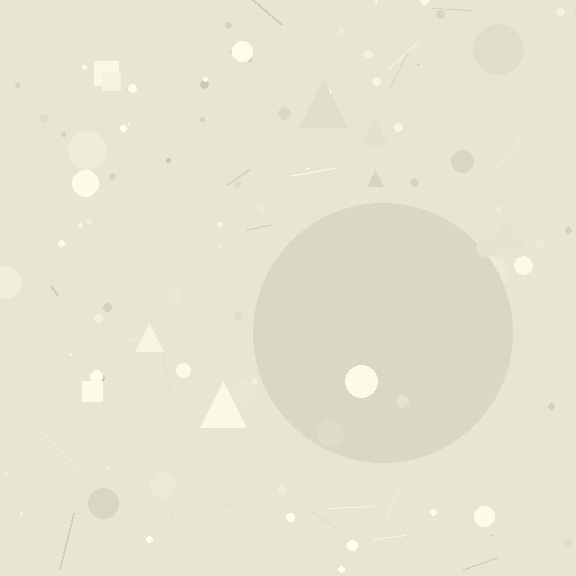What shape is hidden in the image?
A circle is hidden in the image.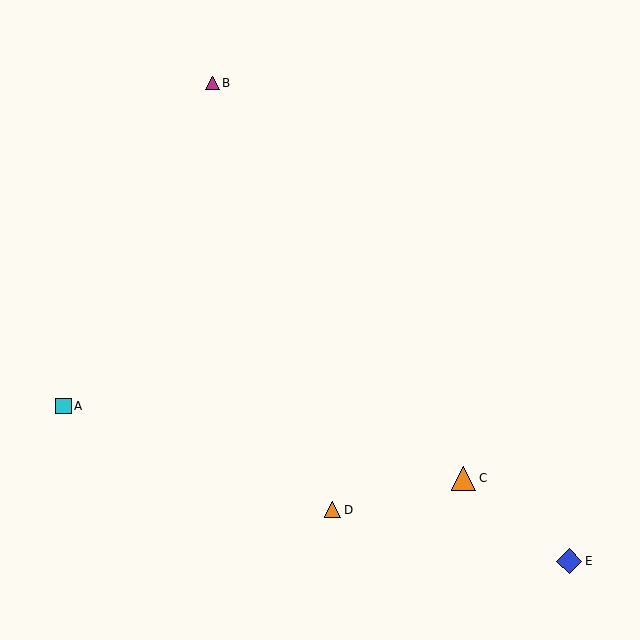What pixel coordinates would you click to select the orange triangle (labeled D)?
Click at (333, 510) to select the orange triangle D.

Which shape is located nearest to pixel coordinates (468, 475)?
The orange triangle (labeled C) at (464, 478) is nearest to that location.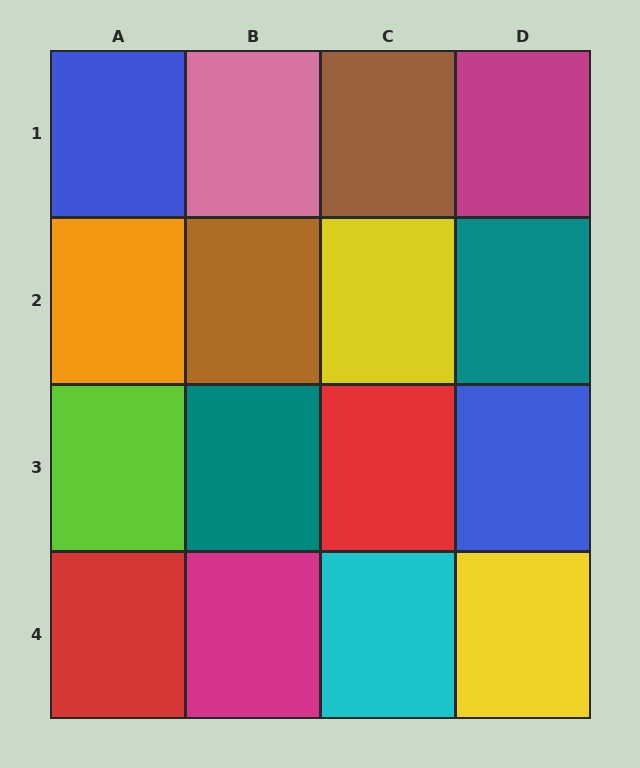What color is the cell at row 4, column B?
Magenta.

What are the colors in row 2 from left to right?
Orange, brown, yellow, teal.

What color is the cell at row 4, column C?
Cyan.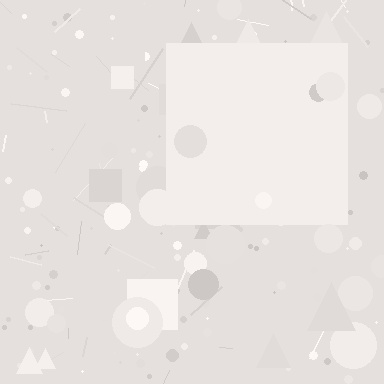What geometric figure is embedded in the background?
A square is embedded in the background.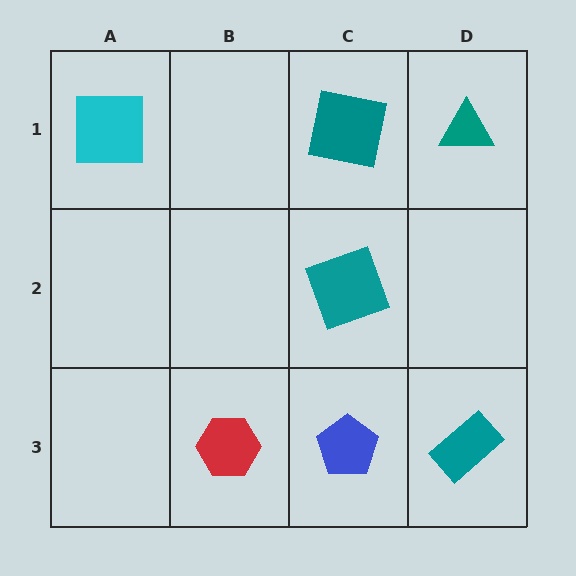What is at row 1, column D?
A teal triangle.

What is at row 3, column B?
A red hexagon.